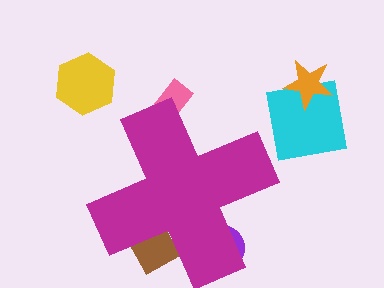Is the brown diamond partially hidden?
Yes, the brown diamond is partially hidden behind the magenta cross.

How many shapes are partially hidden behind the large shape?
3 shapes are partially hidden.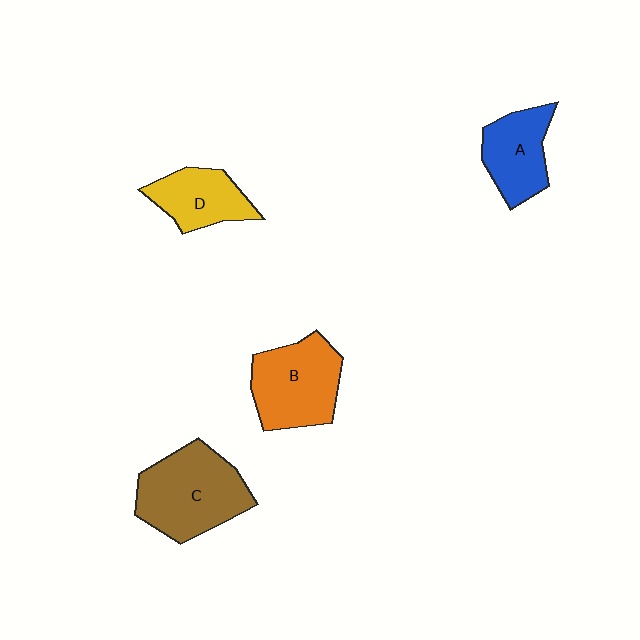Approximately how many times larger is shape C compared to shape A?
Approximately 1.5 times.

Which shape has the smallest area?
Shape D (yellow).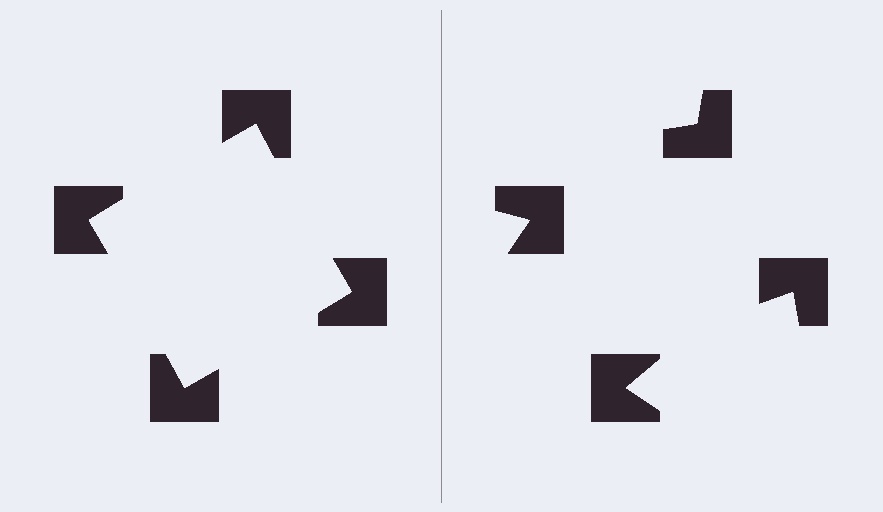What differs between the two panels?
The notched squares are positioned identically on both sides; only the wedge orientations differ. On the left they align to a square; on the right they are misaligned.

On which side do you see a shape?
An illusory square appears on the left side. On the right side the wedge cuts are rotated, so no coherent shape forms.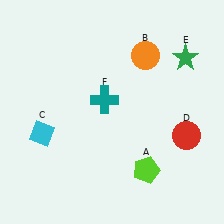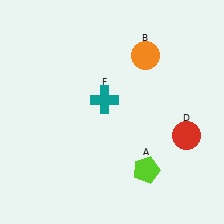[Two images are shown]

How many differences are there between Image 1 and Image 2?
There are 2 differences between the two images.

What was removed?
The green star (E), the cyan diamond (C) were removed in Image 2.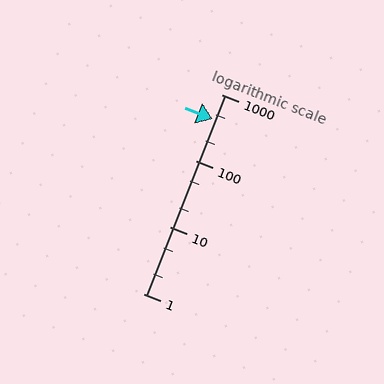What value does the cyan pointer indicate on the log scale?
The pointer indicates approximately 430.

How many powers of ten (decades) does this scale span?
The scale spans 3 decades, from 1 to 1000.